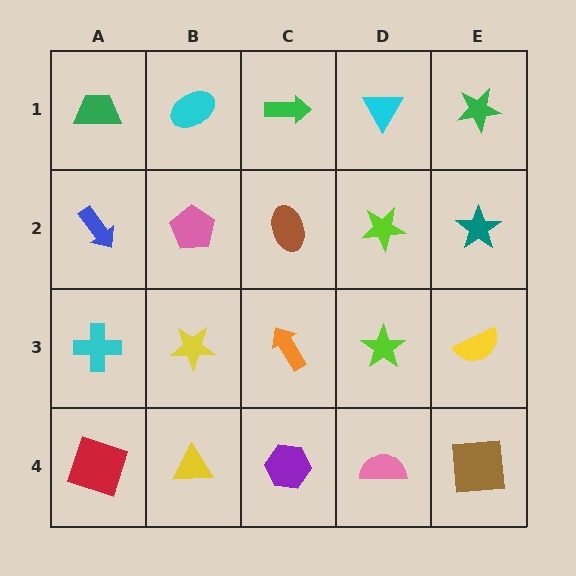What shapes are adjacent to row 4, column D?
A lime star (row 3, column D), a purple hexagon (row 4, column C), a brown square (row 4, column E).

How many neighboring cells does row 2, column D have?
4.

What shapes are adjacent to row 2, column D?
A cyan triangle (row 1, column D), a lime star (row 3, column D), a brown ellipse (row 2, column C), a teal star (row 2, column E).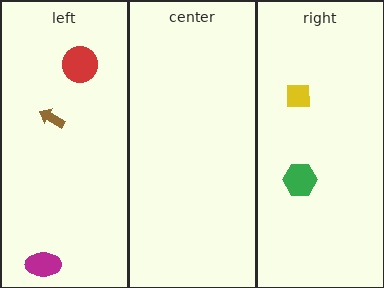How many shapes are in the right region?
2.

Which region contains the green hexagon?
The right region.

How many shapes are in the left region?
3.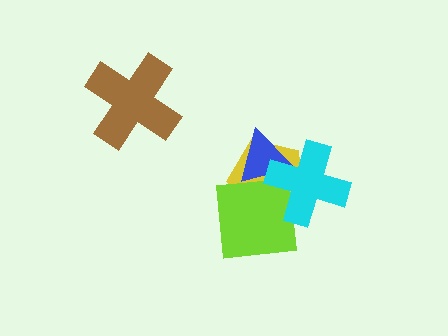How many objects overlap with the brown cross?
0 objects overlap with the brown cross.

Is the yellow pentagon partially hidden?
Yes, it is partially covered by another shape.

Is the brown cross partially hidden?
No, no other shape covers it.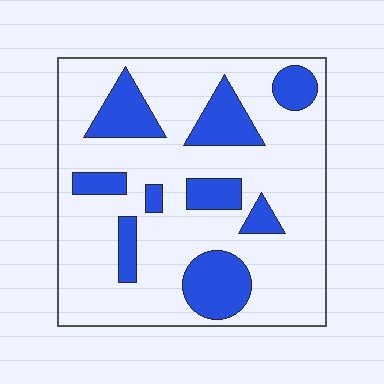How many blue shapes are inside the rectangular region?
9.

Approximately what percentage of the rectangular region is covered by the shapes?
Approximately 25%.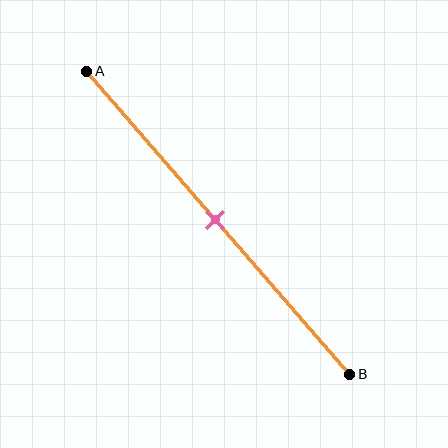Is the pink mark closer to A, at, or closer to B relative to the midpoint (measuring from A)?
The pink mark is approximately at the midpoint of segment AB.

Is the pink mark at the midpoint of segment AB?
Yes, the mark is approximately at the midpoint.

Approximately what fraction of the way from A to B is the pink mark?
The pink mark is approximately 50% of the way from A to B.